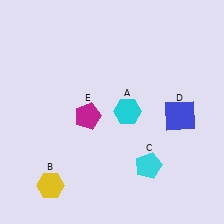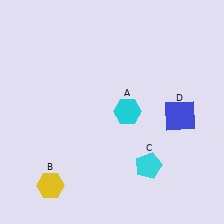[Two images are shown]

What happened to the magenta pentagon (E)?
The magenta pentagon (E) was removed in Image 2. It was in the bottom-left area of Image 1.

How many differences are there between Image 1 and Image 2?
There is 1 difference between the two images.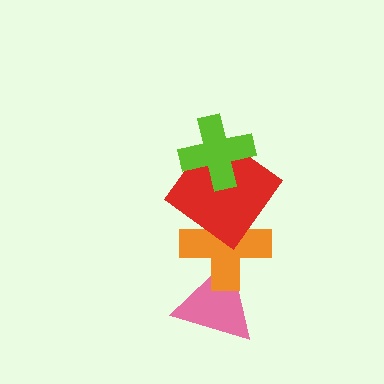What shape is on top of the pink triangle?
The orange cross is on top of the pink triangle.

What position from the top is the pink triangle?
The pink triangle is 4th from the top.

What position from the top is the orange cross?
The orange cross is 3rd from the top.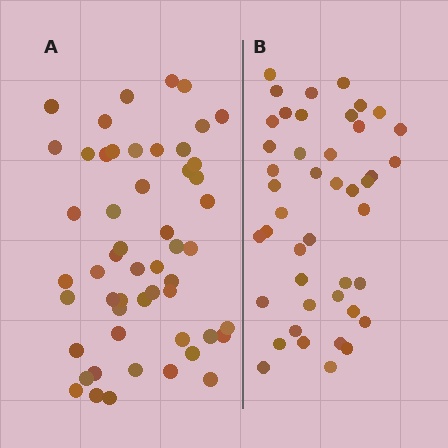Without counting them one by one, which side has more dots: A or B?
Region A (the left region) has more dots.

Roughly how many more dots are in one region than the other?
Region A has roughly 8 or so more dots than region B.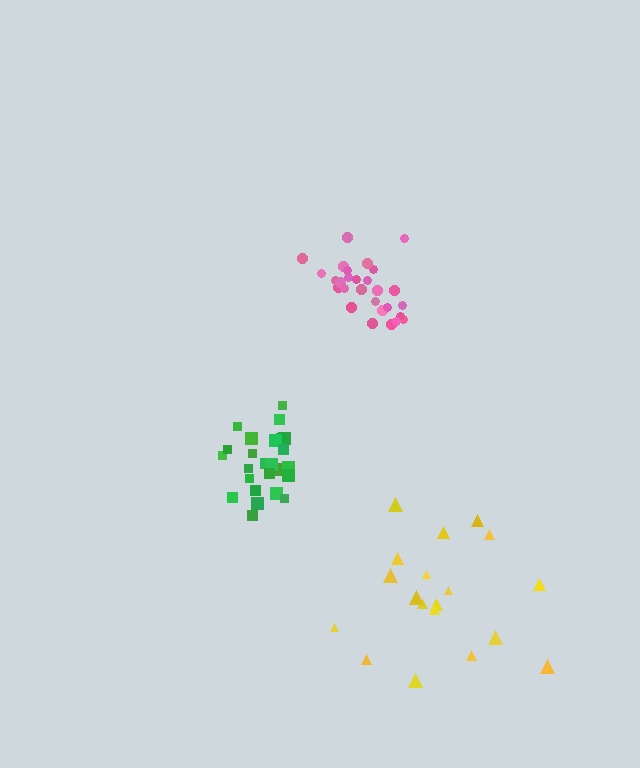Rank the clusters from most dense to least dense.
pink, green, yellow.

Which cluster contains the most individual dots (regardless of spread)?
Pink (28).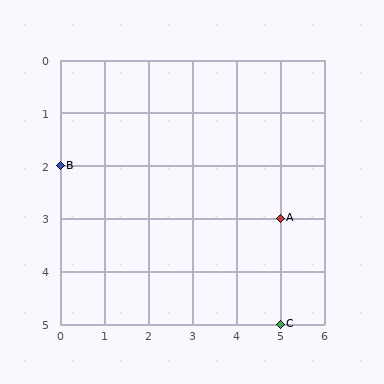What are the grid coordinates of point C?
Point C is at grid coordinates (5, 5).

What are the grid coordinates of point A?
Point A is at grid coordinates (5, 3).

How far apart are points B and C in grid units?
Points B and C are 5 columns and 3 rows apart (about 5.8 grid units diagonally).